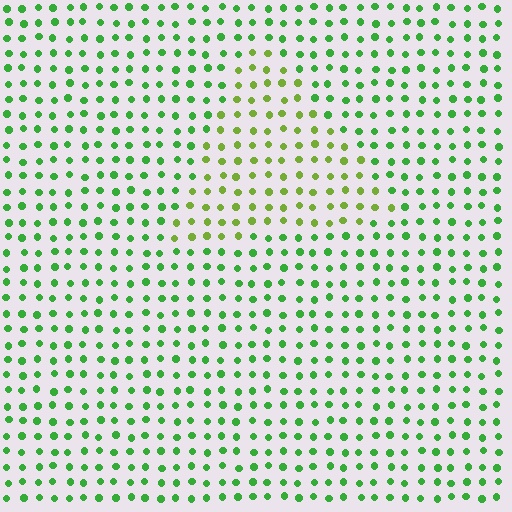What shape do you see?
I see a triangle.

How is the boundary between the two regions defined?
The boundary is defined purely by a slight shift in hue (about 33 degrees). Spacing, size, and orientation are identical on both sides.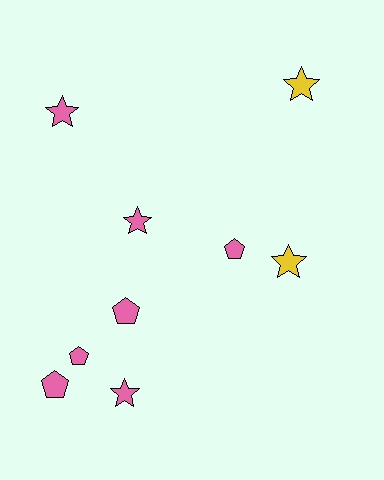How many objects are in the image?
There are 9 objects.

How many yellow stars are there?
There are 2 yellow stars.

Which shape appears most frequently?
Star, with 5 objects.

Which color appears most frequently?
Pink, with 7 objects.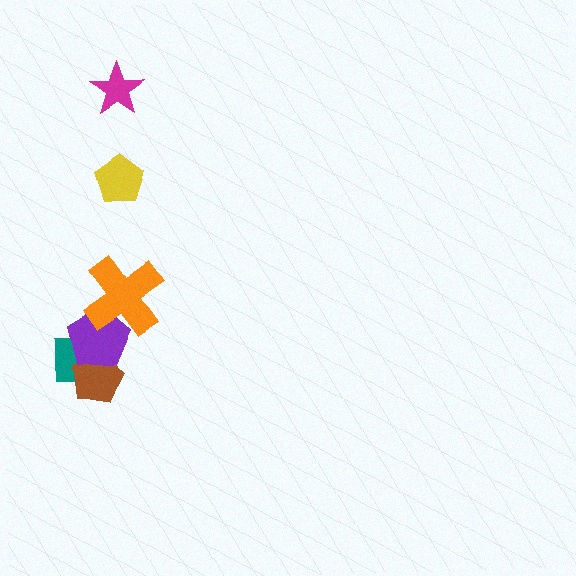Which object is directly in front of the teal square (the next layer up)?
The brown pentagon is directly in front of the teal square.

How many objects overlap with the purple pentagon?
3 objects overlap with the purple pentagon.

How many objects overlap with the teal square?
2 objects overlap with the teal square.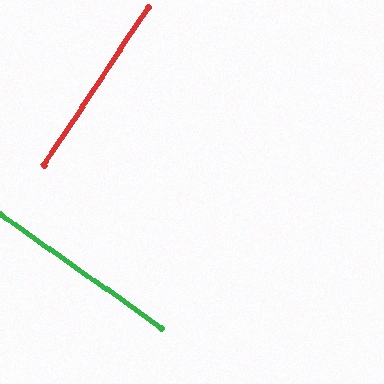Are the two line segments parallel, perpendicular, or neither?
Perpendicular — they meet at approximately 88°.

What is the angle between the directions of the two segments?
Approximately 88 degrees.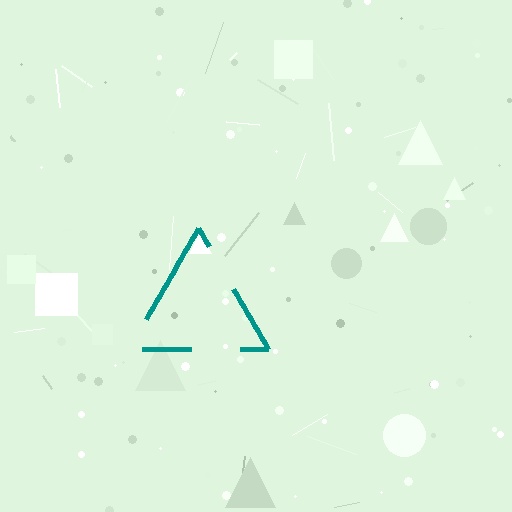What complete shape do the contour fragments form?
The contour fragments form a triangle.